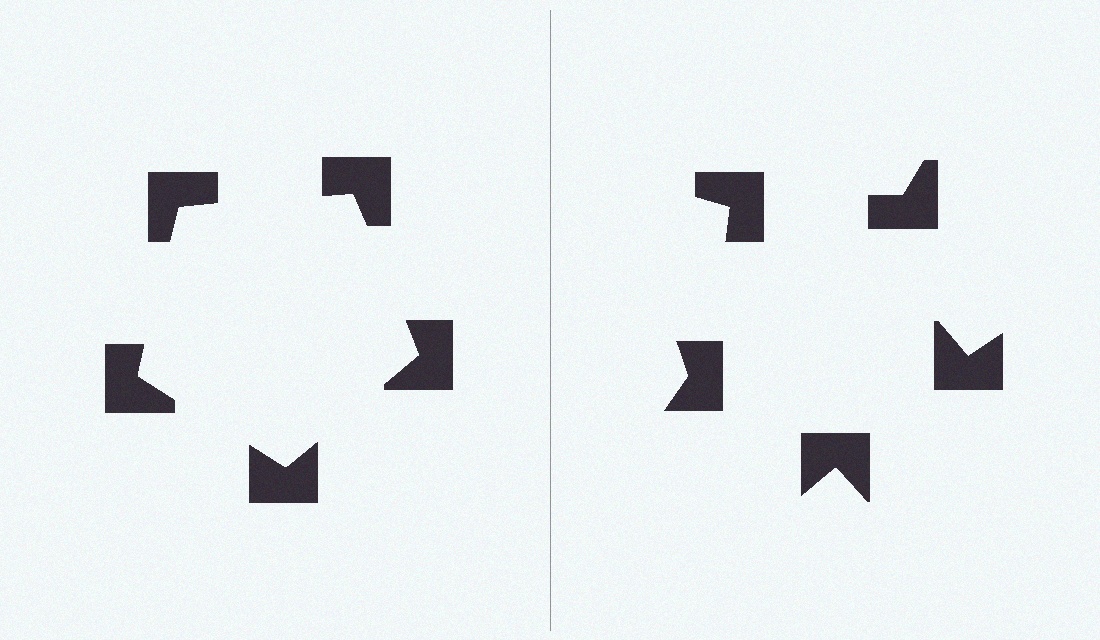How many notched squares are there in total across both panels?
10 — 5 on each side.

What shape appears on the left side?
An illusory pentagon.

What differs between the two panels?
The notched squares are positioned identically on both sides; only the wedge orientations differ. On the left they align to a pentagon; on the right they are misaligned.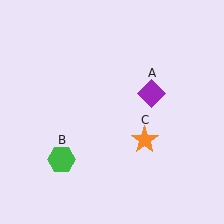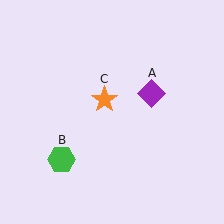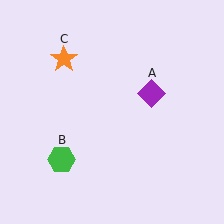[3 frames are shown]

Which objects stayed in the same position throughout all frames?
Purple diamond (object A) and green hexagon (object B) remained stationary.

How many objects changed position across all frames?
1 object changed position: orange star (object C).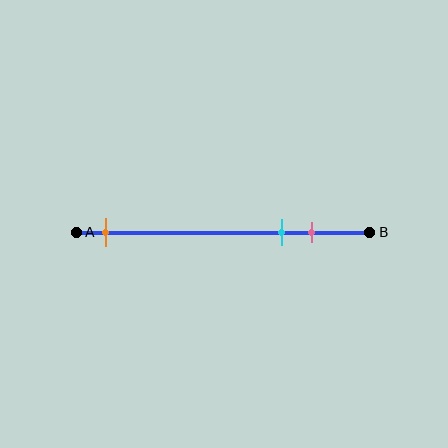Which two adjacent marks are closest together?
The cyan and pink marks are the closest adjacent pair.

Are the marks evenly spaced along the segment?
No, the marks are not evenly spaced.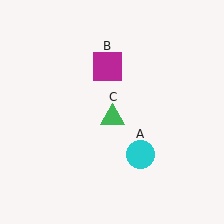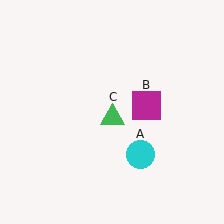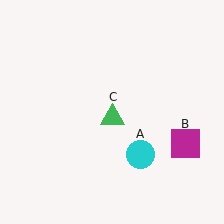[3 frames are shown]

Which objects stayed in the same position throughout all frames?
Cyan circle (object A) and green triangle (object C) remained stationary.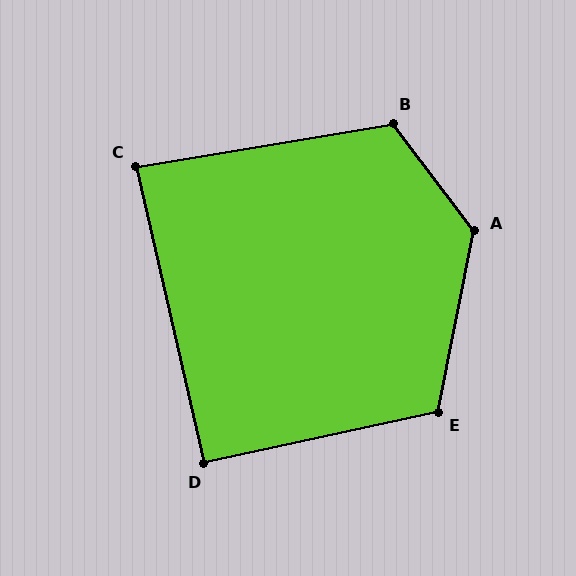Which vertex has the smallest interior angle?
C, at approximately 87 degrees.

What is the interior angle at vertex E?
Approximately 114 degrees (obtuse).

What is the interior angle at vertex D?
Approximately 91 degrees (approximately right).